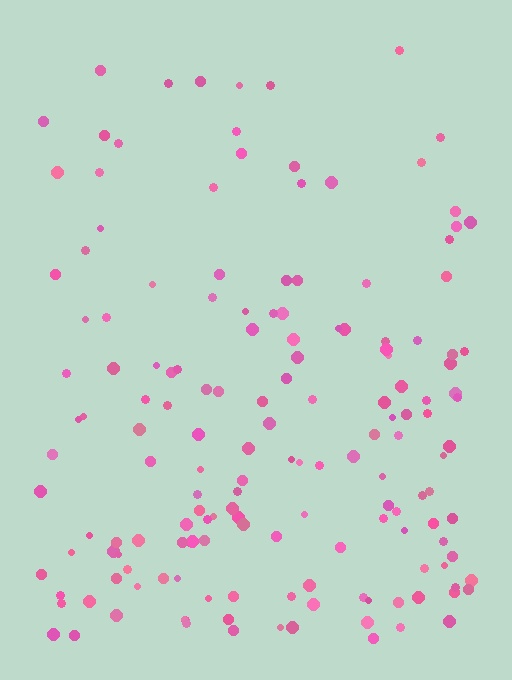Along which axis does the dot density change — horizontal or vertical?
Vertical.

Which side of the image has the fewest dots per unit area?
The top.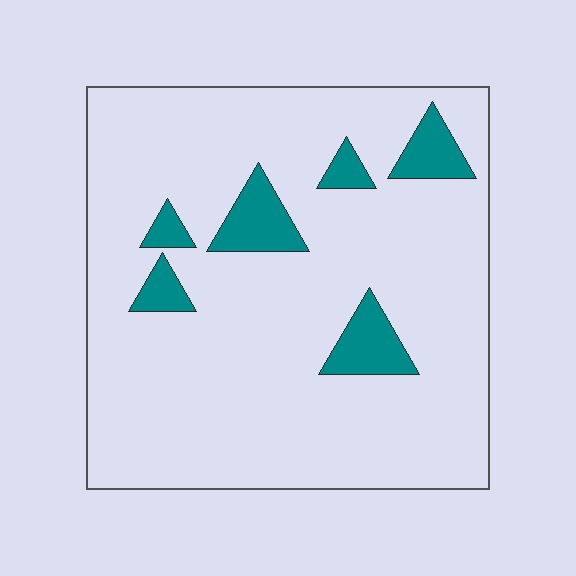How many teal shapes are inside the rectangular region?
6.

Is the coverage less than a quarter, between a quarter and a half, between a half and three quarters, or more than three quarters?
Less than a quarter.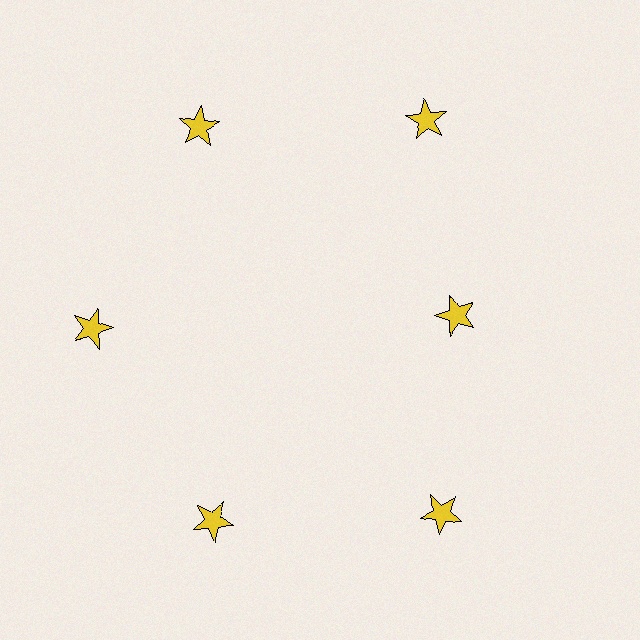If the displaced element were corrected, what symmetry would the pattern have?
It would have 6-fold rotational symmetry — the pattern would map onto itself every 60 degrees.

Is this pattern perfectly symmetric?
No. The 6 yellow stars are arranged in a ring, but one element near the 3 o'clock position is pulled inward toward the center, breaking the 6-fold rotational symmetry.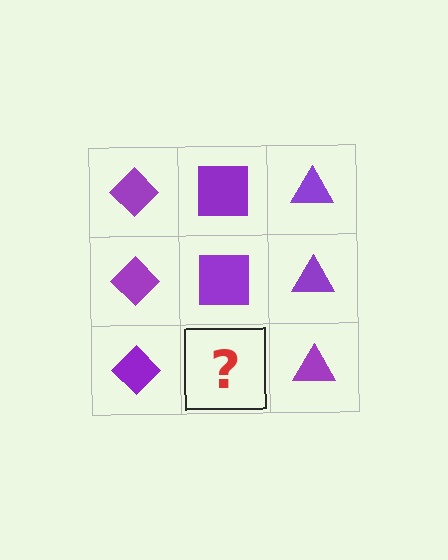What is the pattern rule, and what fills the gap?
The rule is that each column has a consistent shape. The gap should be filled with a purple square.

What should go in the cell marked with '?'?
The missing cell should contain a purple square.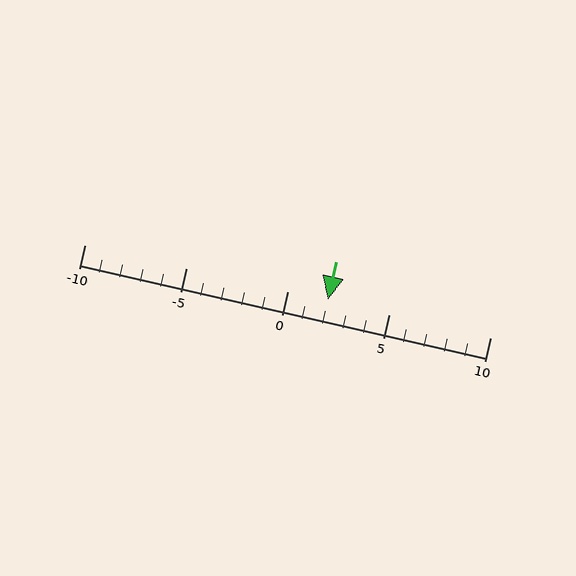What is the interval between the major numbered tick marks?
The major tick marks are spaced 5 units apart.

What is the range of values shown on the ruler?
The ruler shows values from -10 to 10.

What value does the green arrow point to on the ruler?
The green arrow points to approximately 2.